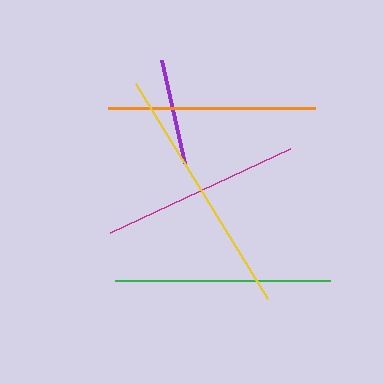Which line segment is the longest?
The yellow line is the longest at approximately 251 pixels.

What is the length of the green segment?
The green segment is approximately 215 pixels long.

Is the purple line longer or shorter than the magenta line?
The magenta line is longer than the purple line.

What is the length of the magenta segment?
The magenta segment is approximately 198 pixels long.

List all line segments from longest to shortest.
From longest to shortest: yellow, green, orange, magenta, purple.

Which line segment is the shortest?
The purple line is the shortest at approximately 106 pixels.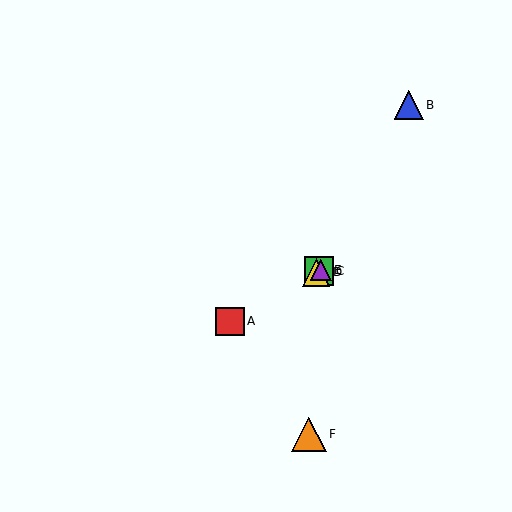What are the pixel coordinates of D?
Object D is at (316, 272).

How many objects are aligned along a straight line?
4 objects (A, C, D, E) are aligned along a straight line.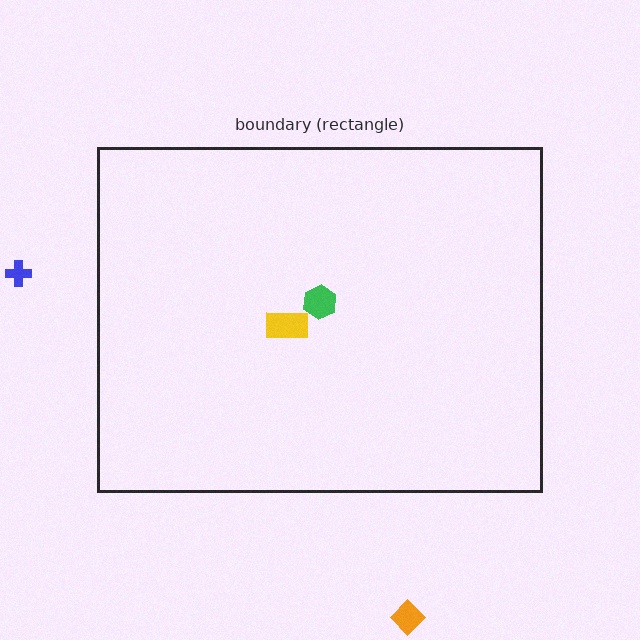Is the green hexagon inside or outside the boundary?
Inside.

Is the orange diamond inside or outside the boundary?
Outside.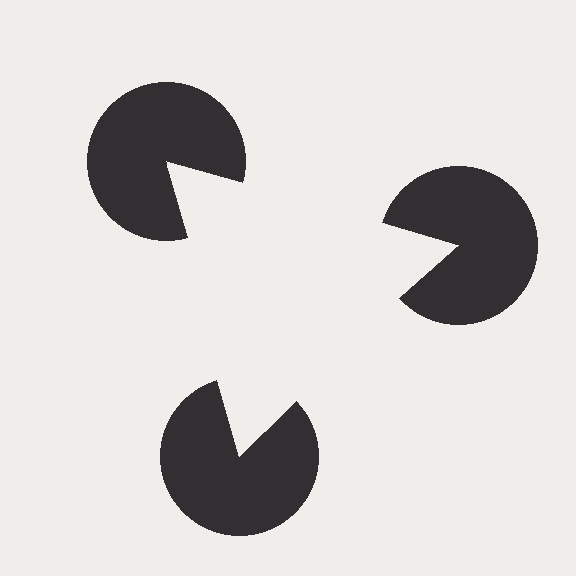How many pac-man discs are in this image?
There are 3 — one at each vertex of the illusory triangle.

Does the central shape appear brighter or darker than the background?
It typically appears slightly brighter than the background, even though no actual brightness change is drawn.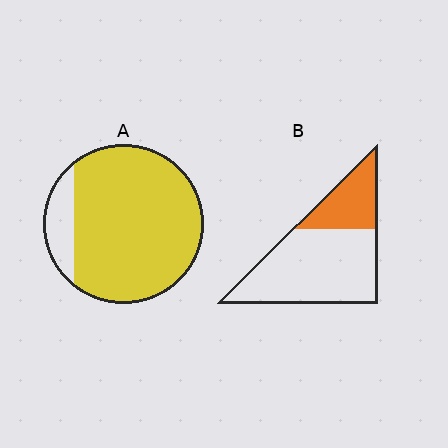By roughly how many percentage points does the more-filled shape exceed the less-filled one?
By roughly 60 percentage points (A over B).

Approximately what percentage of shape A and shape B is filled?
A is approximately 85% and B is approximately 30%.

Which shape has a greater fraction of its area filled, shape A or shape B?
Shape A.